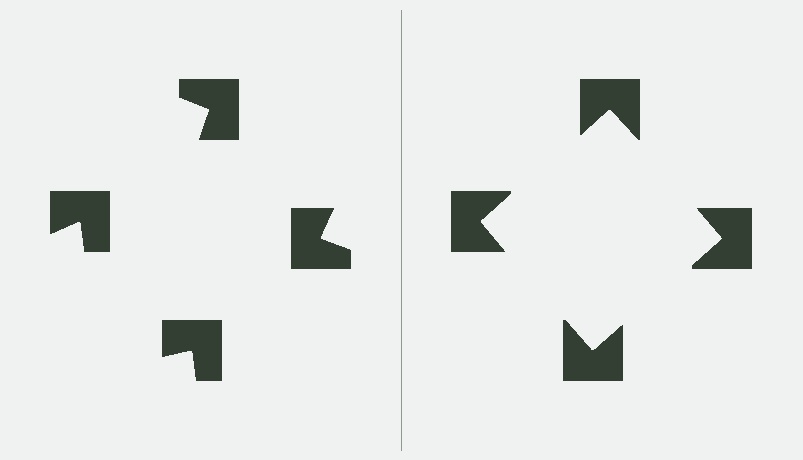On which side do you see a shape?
An illusory square appears on the right side. On the left side the wedge cuts are rotated, so no coherent shape forms.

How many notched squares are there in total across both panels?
8 — 4 on each side.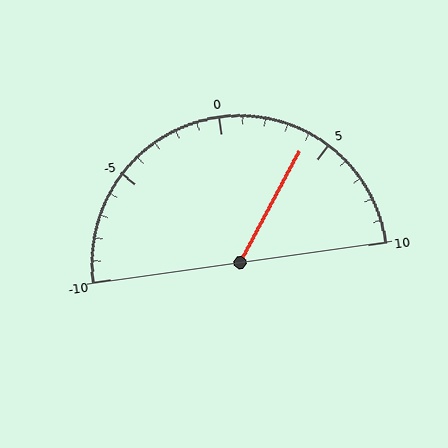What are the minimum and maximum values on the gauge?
The gauge ranges from -10 to 10.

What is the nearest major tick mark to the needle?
The nearest major tick mark is 5.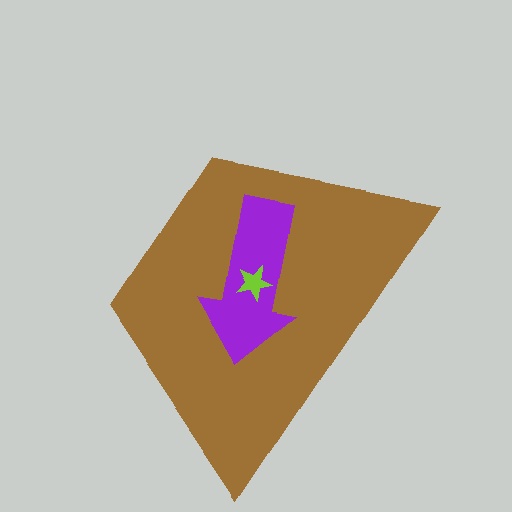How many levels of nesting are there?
3.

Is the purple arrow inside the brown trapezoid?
Yes.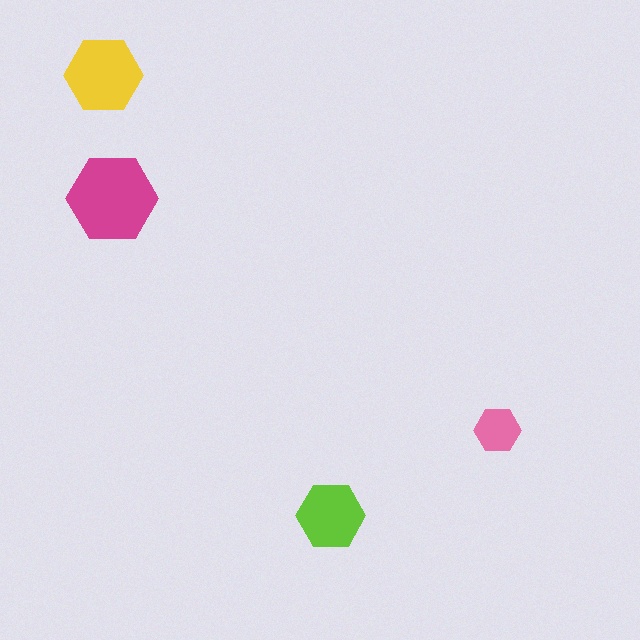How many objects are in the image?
There are 4 objects in the image.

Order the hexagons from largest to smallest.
the magenta one, the yellow one, the lime one, the pink one.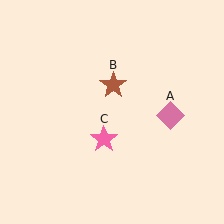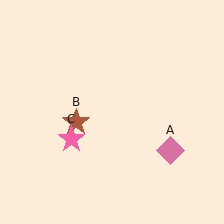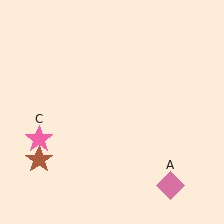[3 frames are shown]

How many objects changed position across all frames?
3 objects changed position: pink diamond (object A), brown star (object B), pink star (object C).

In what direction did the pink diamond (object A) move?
The pink diamond (object A) moved down.